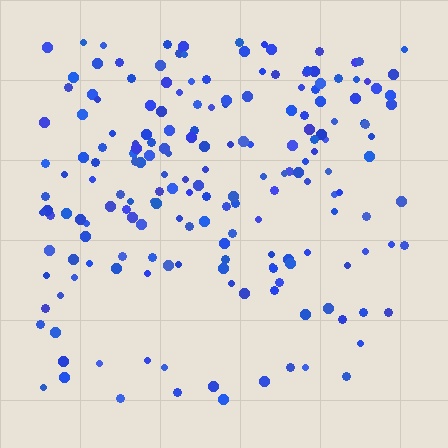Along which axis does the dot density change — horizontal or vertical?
Vertical.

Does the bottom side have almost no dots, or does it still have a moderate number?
Still a moderate number, just noticeably fewer than the top.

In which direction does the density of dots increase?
From bottom to top, with the top side densest.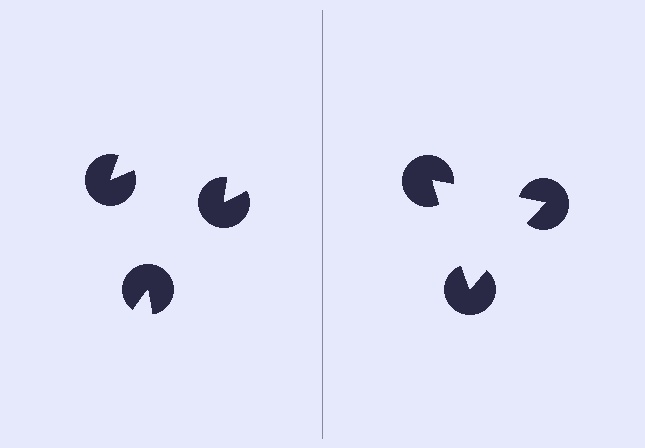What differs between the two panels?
The pac-man discs are positioned identically on both sides; only the wedge orientations differ. On the right they align to a triangle; on the left they are misaligned.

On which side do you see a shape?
An illusory triangle appears on the right side. On the left side the wedge cuts are rotated, so no coherent shape forms.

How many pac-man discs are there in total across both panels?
6 — 3 on each side.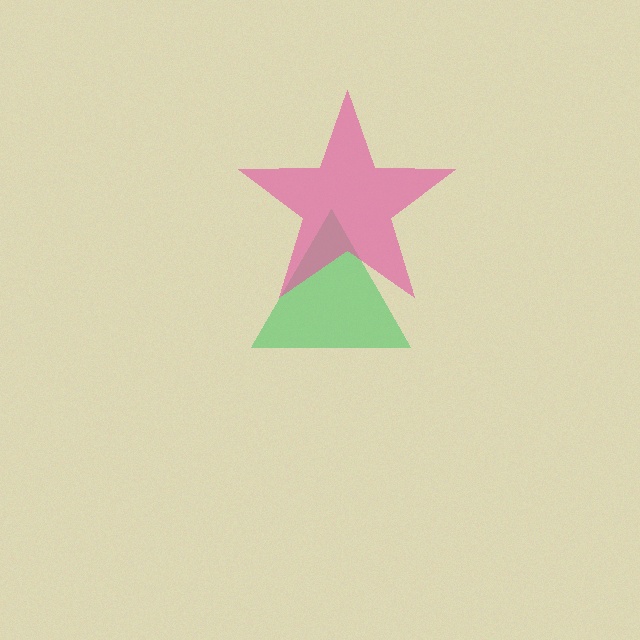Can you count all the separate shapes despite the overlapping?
Yes, there are 2 separate shapes.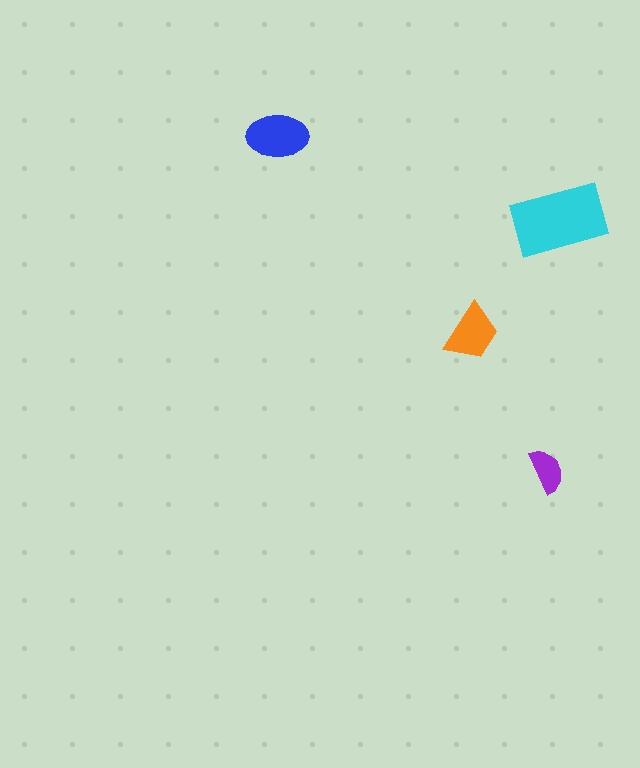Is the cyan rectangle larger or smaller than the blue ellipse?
Larger.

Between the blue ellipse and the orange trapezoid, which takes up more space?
The blue ellipse.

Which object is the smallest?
The purple semicircle.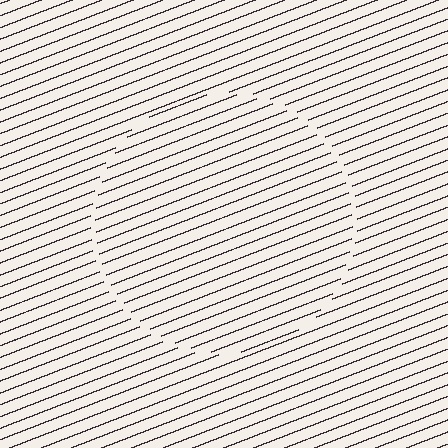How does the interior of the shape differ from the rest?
The interior of the shape contains the same grating, shifted by half a period — the contour is defined by the phase discontinuity where line-ends from the inner and outer gratings abut.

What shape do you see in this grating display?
An illusory circle. The interior of the shape contains the same grating, shifted by half a period — the contour is defined by the phase discontinuity where line-ends from the inner and outer gratings abut.